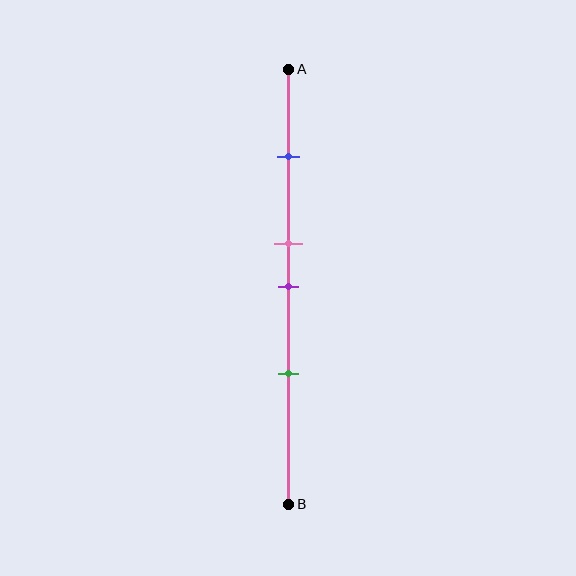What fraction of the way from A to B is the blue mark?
The blue mark is approximately 20% (0.2) of the way from A to B.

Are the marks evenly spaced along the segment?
No, the marks are not evenly spaced.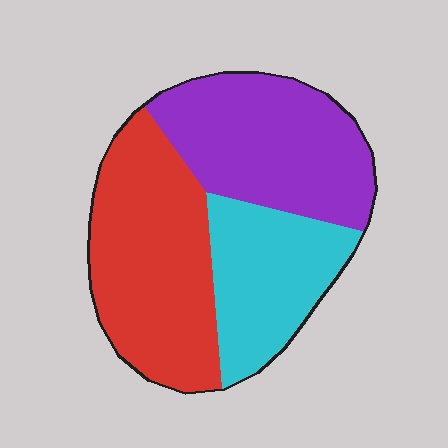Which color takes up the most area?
Red, at roughly 40%.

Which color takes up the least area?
Cyan, at roughly 25%.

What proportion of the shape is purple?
Purple covers roughly 35% of the shape.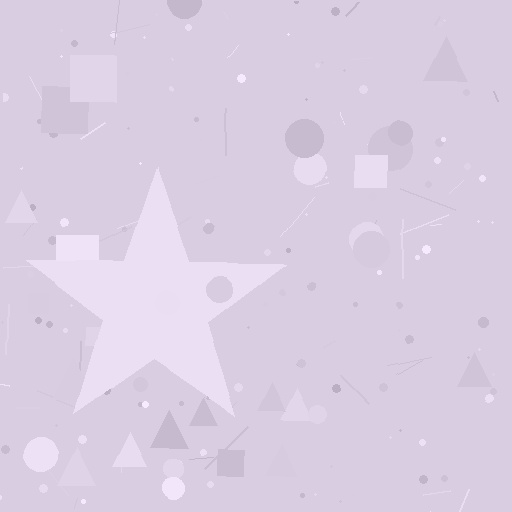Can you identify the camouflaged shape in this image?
The camouflaged shape is a star.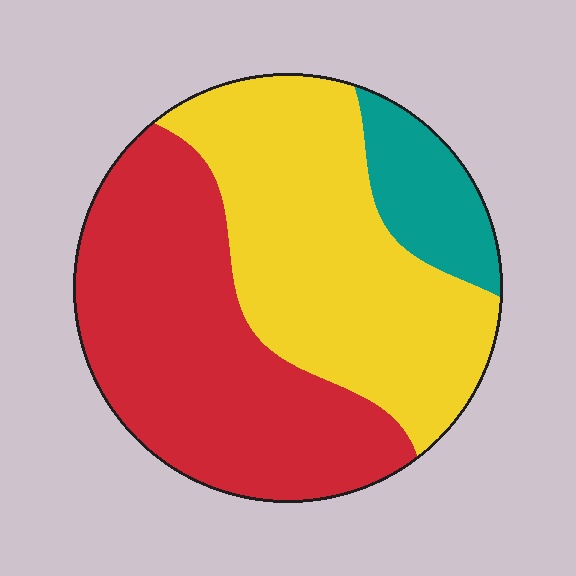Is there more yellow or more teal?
Yellow.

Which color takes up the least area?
Teal, at roughly 10%.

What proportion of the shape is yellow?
Yellow covers around 45% of the shape.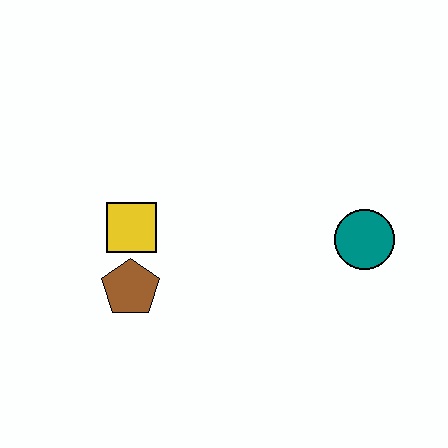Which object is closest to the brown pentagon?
The yellow square is closest to the brown pentagon.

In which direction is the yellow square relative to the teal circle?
The yellow square is to the left of the teal circle.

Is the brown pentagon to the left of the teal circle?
Yes